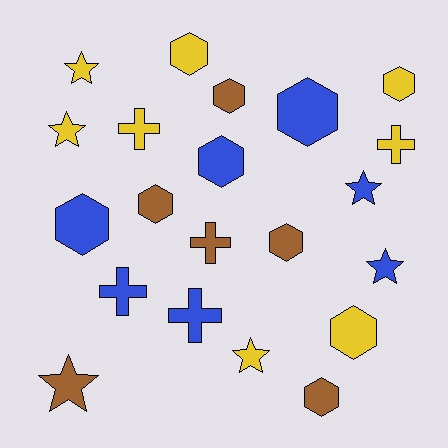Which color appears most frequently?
Yellow, with 8 objects.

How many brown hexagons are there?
There are 4 brown hexagons.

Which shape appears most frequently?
Hexagon, with 10 objects.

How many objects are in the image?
There are 21 objects.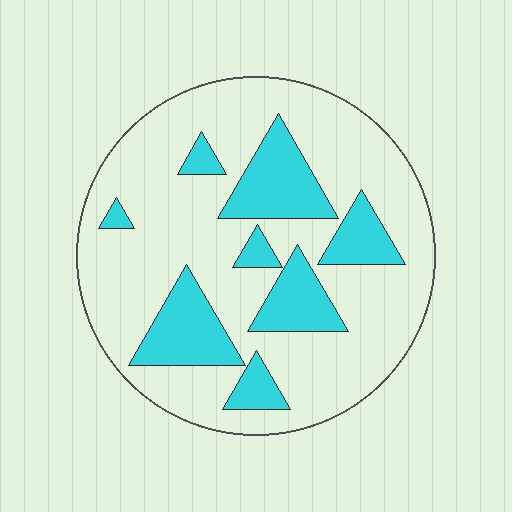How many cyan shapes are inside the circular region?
8.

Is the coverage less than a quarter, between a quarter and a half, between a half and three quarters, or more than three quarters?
Between a quarter and a half.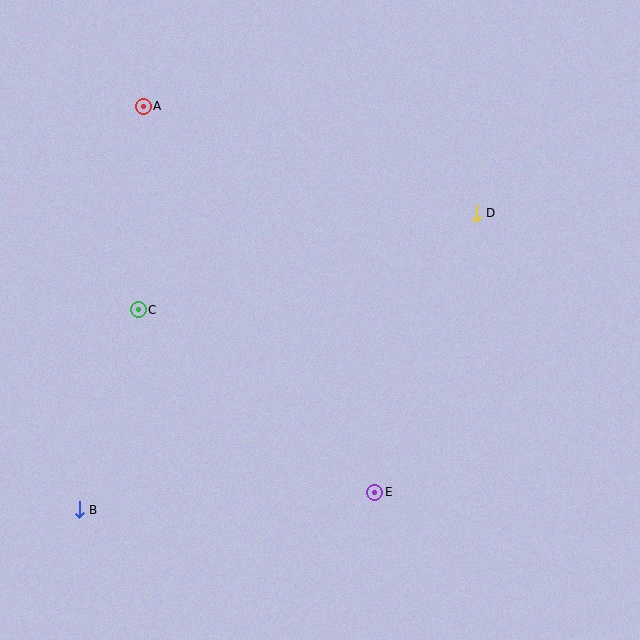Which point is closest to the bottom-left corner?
Point B is closest to the bottom-left corner.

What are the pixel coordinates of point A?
Point A is at (143, 106).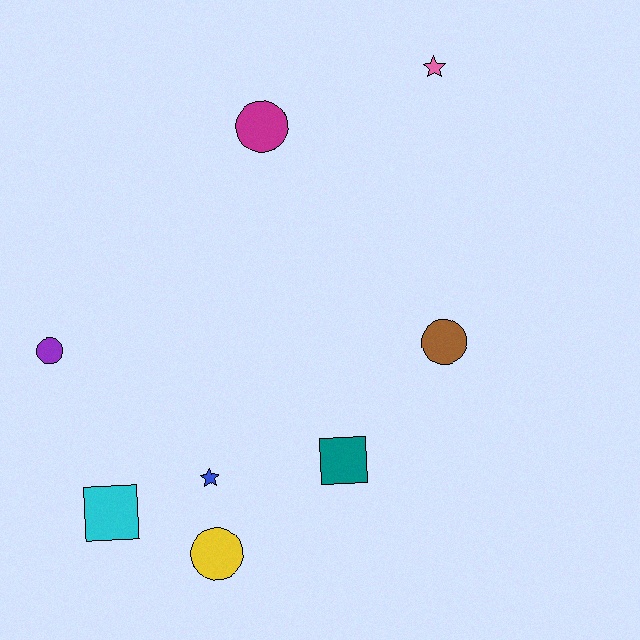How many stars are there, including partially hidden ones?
There are 2 stars.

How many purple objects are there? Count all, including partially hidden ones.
There is 1 purple object.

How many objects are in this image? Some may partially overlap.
There are 8 objects.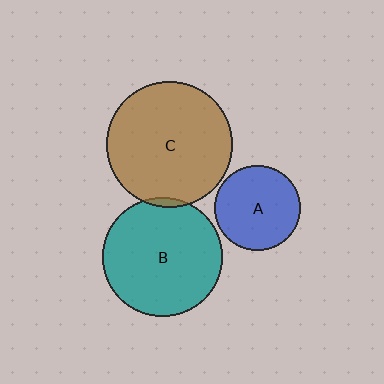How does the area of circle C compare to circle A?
Approximately 2.2 times.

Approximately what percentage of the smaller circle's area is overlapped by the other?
Approximately 5%.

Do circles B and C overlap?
Yes.